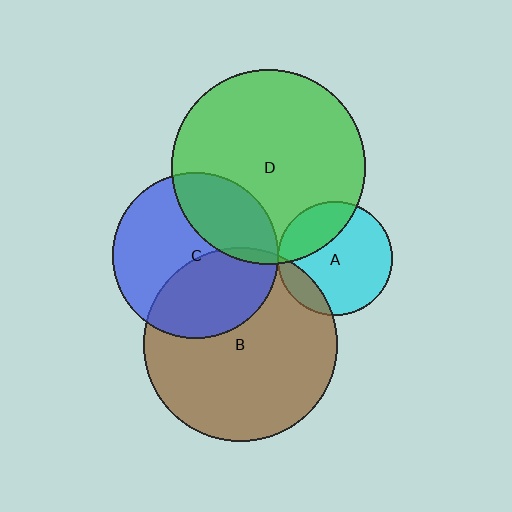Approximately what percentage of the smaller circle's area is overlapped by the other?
Approximately 30%.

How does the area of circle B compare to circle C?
Approximately 1.4 times.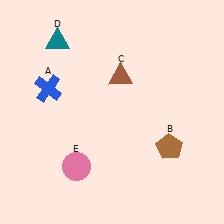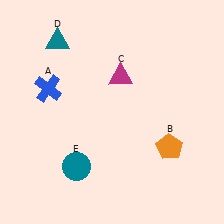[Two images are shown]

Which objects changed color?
B changed from brown to orange. C changed from brown to magenta. E changed from pink to teal.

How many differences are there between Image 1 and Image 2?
There are 3 differences between the two images.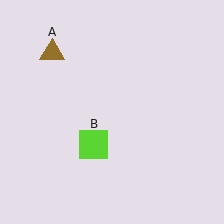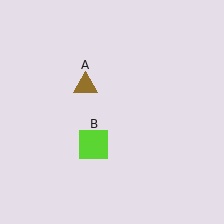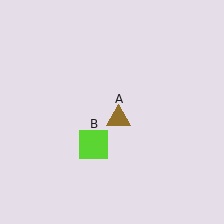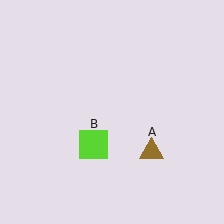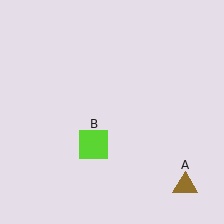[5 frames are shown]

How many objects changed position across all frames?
1 object changed position: brown triangle (object A).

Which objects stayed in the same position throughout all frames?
Lime square (object B) remained stationary.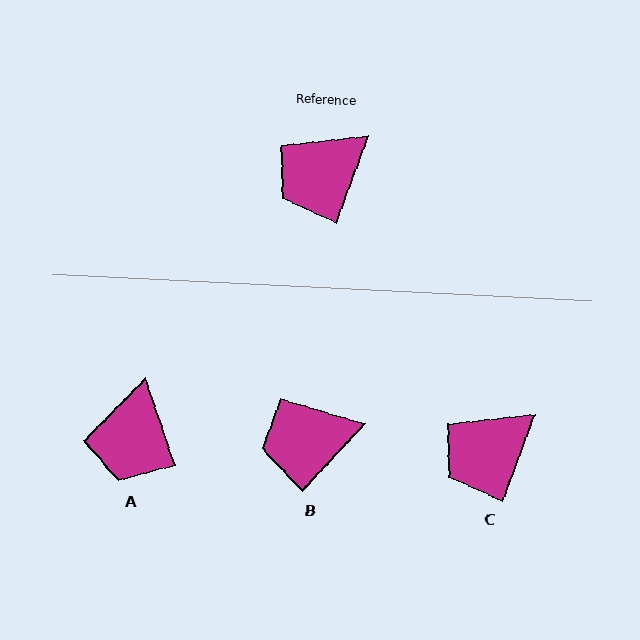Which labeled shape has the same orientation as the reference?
C.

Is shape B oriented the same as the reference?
No, it is off by about 22 degrees.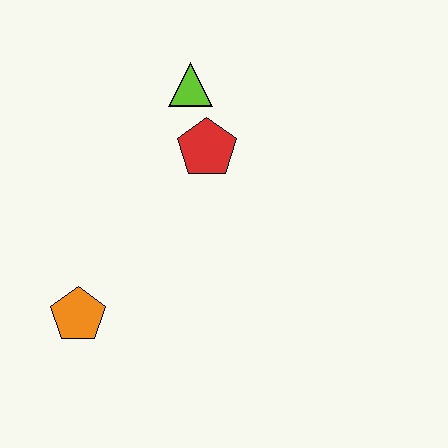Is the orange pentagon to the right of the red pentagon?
No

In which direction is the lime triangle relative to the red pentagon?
The lime triangle is above the red pentagon.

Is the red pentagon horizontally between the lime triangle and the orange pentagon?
No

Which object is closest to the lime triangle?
The red pentagon is closest to the lime triangle.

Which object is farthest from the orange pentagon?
The lime triangle is farthest from the orange pentagon.